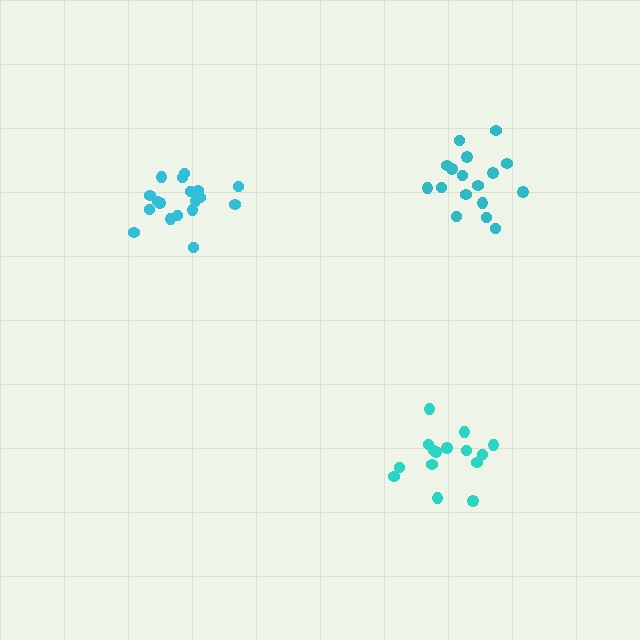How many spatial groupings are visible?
There are 3 spatial groupings.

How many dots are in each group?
Group 1: 15 dots, Group 2: 18 dots, Group 3: 17 dots (50 total).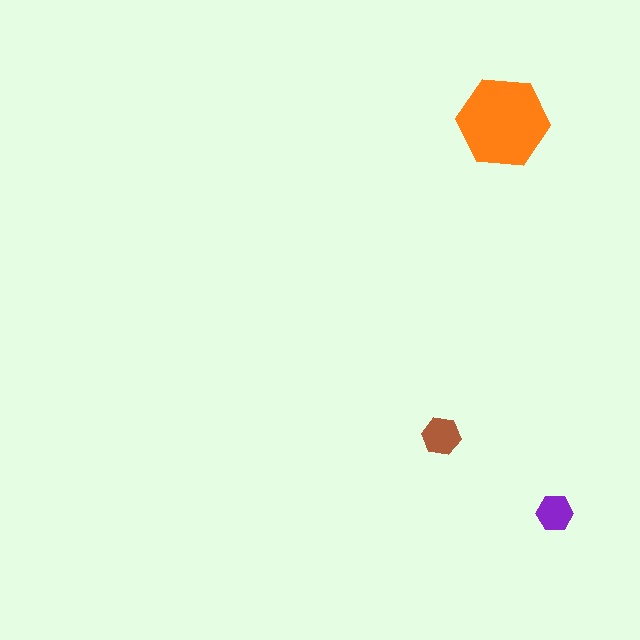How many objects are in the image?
There are 3 objects in the image.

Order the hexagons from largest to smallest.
the orange one, the brown one, the purple one.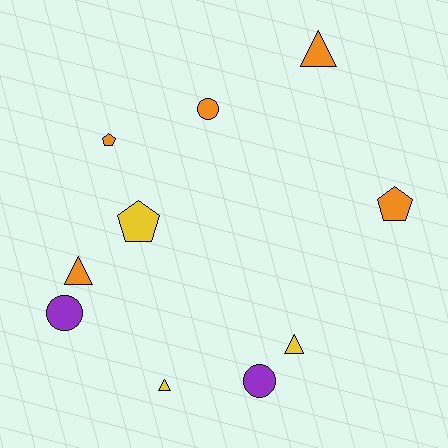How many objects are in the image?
There are 10 objects.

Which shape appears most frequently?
Triangle, with 4 objects.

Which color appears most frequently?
Orange, with 5 objects.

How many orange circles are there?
There is 1 orange circle.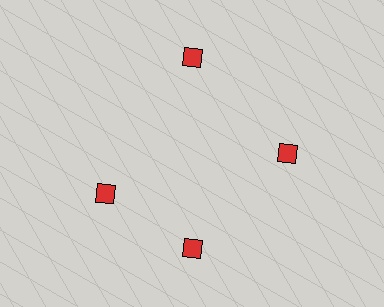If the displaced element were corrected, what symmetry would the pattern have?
It would have 4-fold rotational symmetry — the pattern would map onto itself every 90 degrees.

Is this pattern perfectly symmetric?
No. The 4 red diamonds are arranged in a ring, but one element near the 9 o'clock position is rotated out of alignment along the ring, breaking the 4-fold rotational symmetry.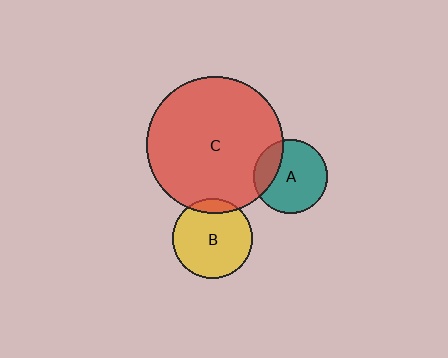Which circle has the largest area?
Circle C (red).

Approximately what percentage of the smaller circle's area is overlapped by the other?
Approximately 10%.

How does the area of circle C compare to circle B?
Approximately 3.0 times.